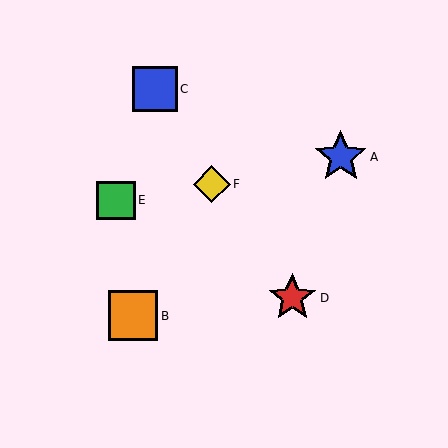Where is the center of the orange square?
The center of the orange square is at (133, 316).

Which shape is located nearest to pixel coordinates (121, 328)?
The orange square (labeled B) at (133, 316) is nearest to that location.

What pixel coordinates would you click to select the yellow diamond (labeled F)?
Click at (212, 184) to select the yellow diamond F.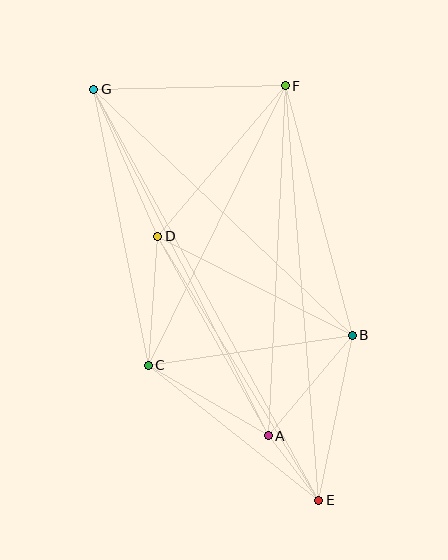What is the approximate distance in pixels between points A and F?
The distance between A and F is approximately 351 pixels.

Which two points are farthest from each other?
Points E and G are farthest from each other.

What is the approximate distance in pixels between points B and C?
The distance between B and C is approximately 206 pixels.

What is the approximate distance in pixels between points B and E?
The distance between B and E is approximately 168 pixels.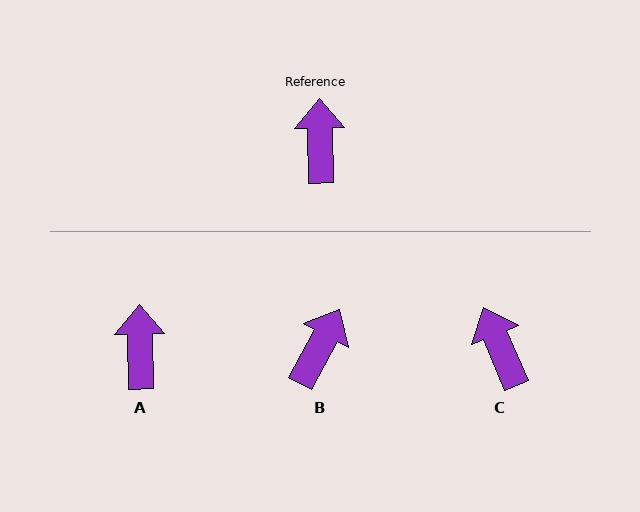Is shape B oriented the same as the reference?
No, it is off by about 30 degrees.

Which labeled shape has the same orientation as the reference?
A.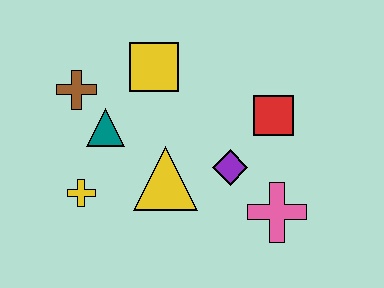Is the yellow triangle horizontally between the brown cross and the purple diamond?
Yes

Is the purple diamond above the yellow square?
No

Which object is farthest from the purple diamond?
The brown cross is farthest from the purple diamond.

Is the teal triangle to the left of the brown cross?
No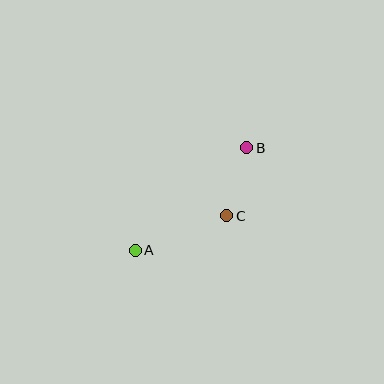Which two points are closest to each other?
Points B and C are closest to each other.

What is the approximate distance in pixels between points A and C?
The distance between A and C is approximately 98 pixels.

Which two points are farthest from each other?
Points A and B are farthest from each other.